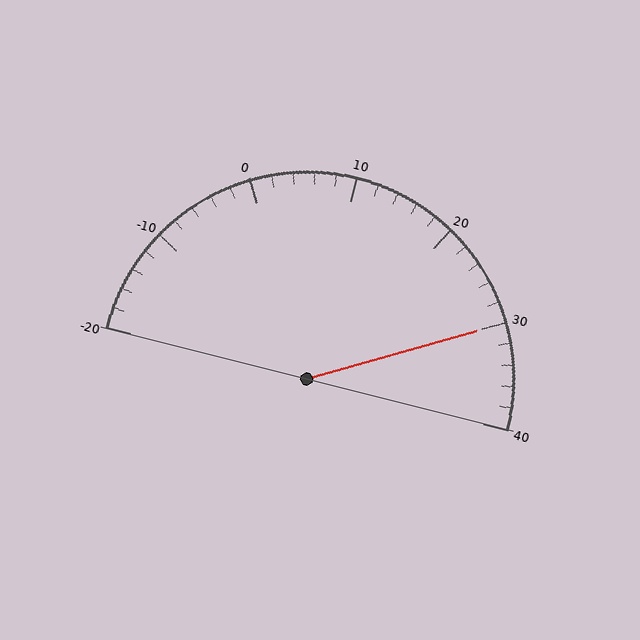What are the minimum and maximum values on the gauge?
The gauge ranges from -20 to 40.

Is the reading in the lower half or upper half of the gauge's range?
The reading is in the upper half of the range (-20 to 40).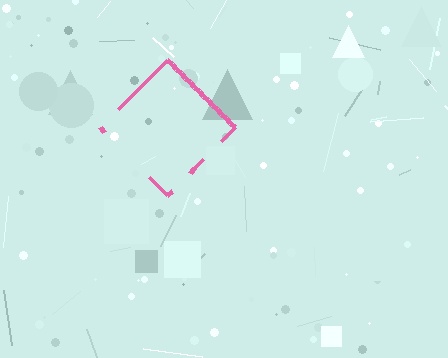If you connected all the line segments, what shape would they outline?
They would outline a diamond.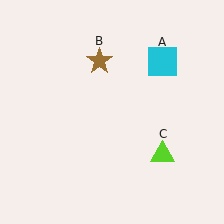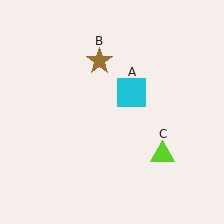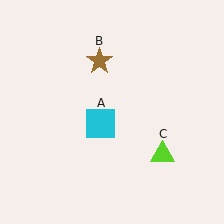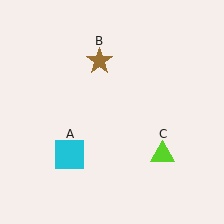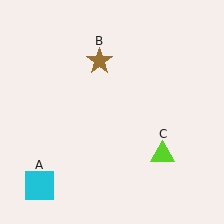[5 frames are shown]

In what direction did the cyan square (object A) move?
The cyan square (object A) moved down and to the left.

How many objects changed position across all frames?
1 object changed position: cyan square (object A).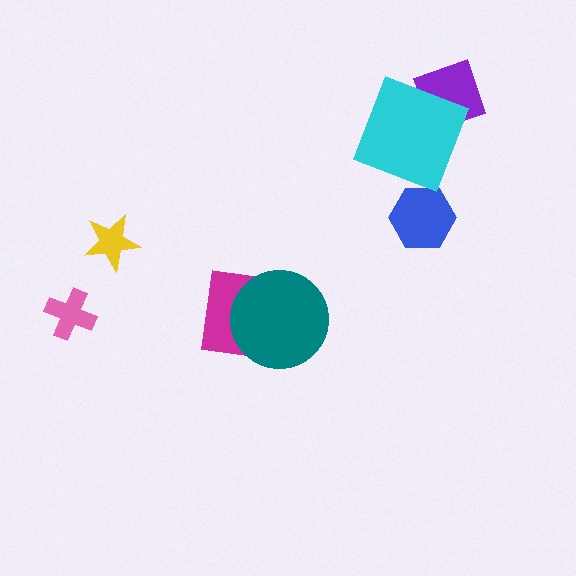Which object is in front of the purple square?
The cyan square is in front of the purple square.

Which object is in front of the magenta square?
The teal circle is in front of the magenta square.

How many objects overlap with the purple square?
1 object overlaps with the purple square.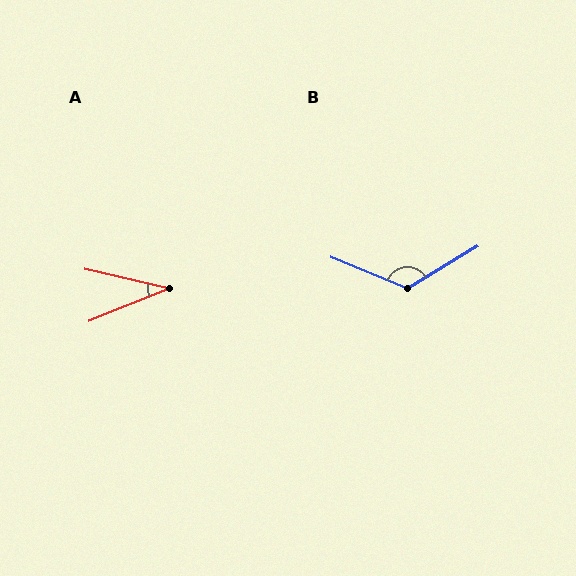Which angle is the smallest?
A, at approximately 35 degrees.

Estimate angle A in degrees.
Approximately 35 degrees.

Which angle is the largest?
B, at approximately 126 degrees.